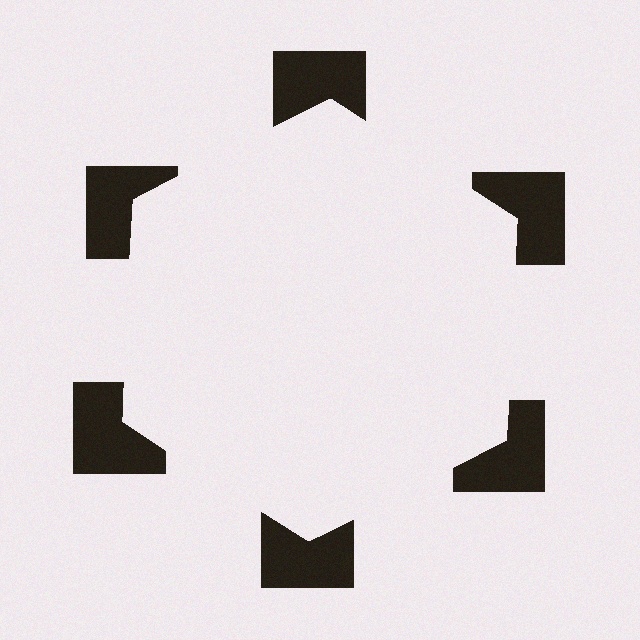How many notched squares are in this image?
There are 6 — one at each vertex of the illusory hexagon.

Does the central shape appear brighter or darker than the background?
It typically appears slightly brighter than the background, even though no actual brightness change is drawn.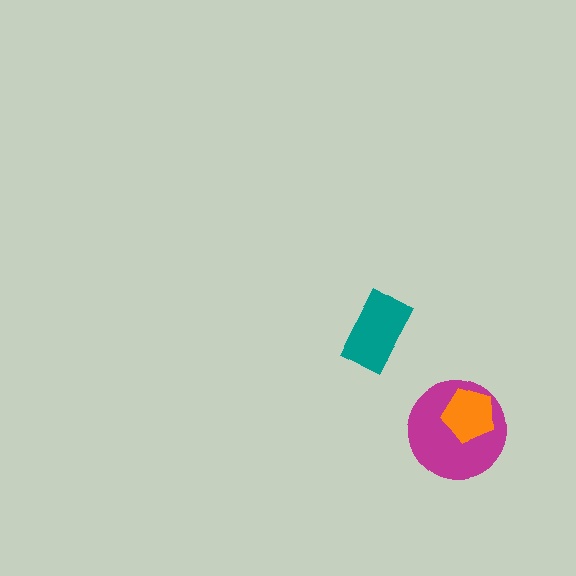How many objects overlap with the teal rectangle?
0 objects overlap with the teal rectangle.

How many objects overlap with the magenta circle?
1 object overlaps with the magenta circle.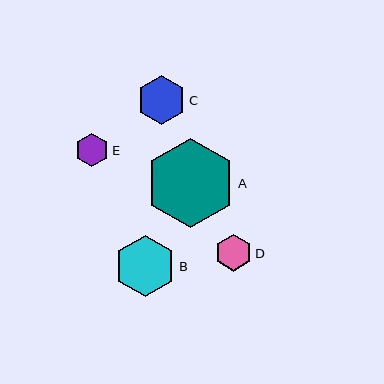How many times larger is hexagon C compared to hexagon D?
Hexagon C is approximately 1.3 times the size of hexagon D.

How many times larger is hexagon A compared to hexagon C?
Hexagon A is approximately 1.8 times the size of hexagon C.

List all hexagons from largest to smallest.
From largest to smallest: A, B, C, D, E.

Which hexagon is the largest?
Hexagon A is the largest with a size of approximately 90 pixels.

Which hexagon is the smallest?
Hexagon E is the smallest with a size of approximately 33 pixels.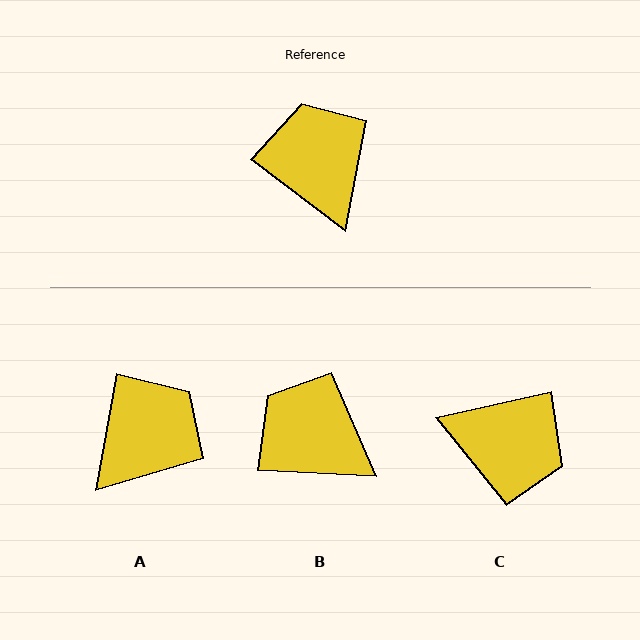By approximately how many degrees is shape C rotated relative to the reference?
Approximately 130 degrees clockwise.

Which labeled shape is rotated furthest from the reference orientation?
C, about 130 degrees away.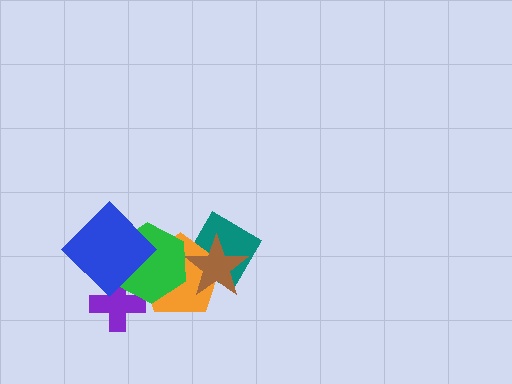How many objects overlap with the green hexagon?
3 objects overlap with the green hexagon.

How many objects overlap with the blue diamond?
3 objects overlap with the blue diamond.